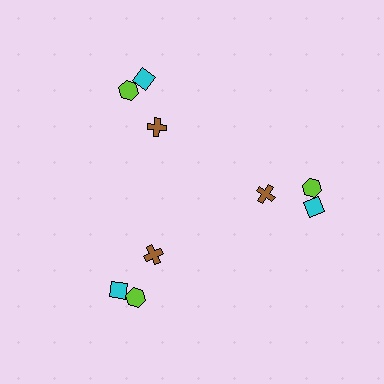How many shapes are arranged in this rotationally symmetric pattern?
There are 9 shapes, arranged in 3 groups of 3.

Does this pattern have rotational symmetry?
Yes, this pattern has 3-fold rotational symmetry. It looks the same after rotating 120 degrees around the center.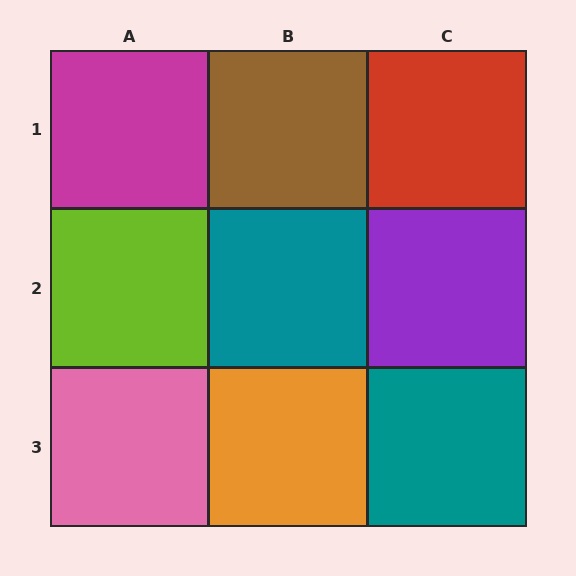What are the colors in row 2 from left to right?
Lime, teal, purple.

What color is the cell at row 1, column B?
Brown.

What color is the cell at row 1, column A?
Magenta.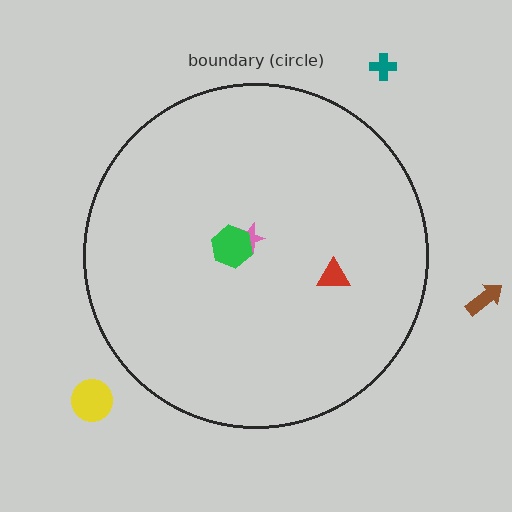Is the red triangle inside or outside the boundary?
Inside.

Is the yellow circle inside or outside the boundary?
Outside.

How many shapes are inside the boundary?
3 inside, 3 outside.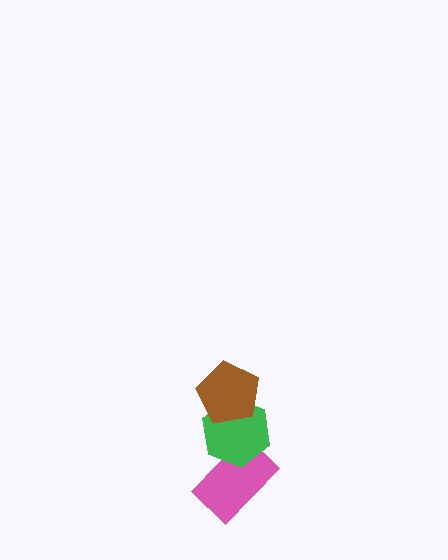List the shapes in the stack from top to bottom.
From top to bottom: the brown pentagon, the green hexagon, the pink rectangle.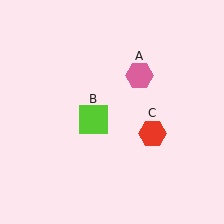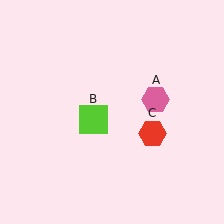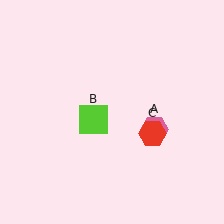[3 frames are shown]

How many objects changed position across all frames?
1 object changed position: pink hexagon (object A).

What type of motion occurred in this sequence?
The pink hexagon (object A) rotated clockwise around the center of the scene.